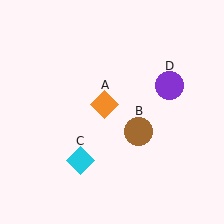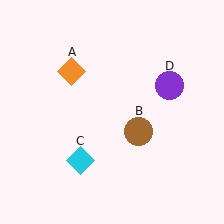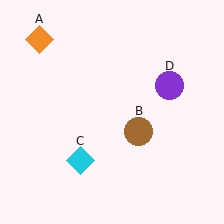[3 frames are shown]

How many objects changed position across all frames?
1 object changed position: orange diamond (object A).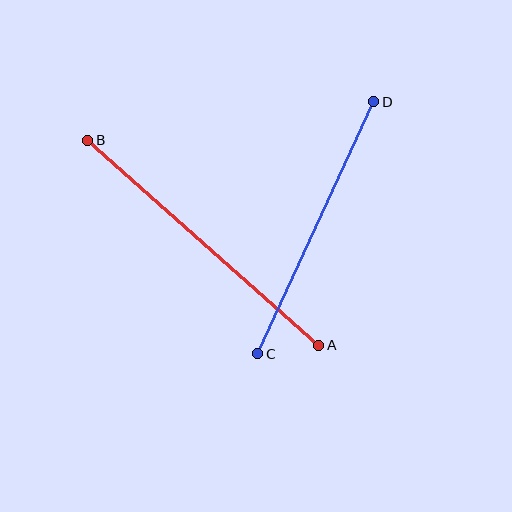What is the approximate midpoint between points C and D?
The midpoint is at approximately (316, 228) pixels.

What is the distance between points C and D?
The distance is approximately 278 pixels.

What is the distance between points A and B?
The distance is approximately 309 pixels.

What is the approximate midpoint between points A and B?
The midpoint is at approximately (203, 243) pixels.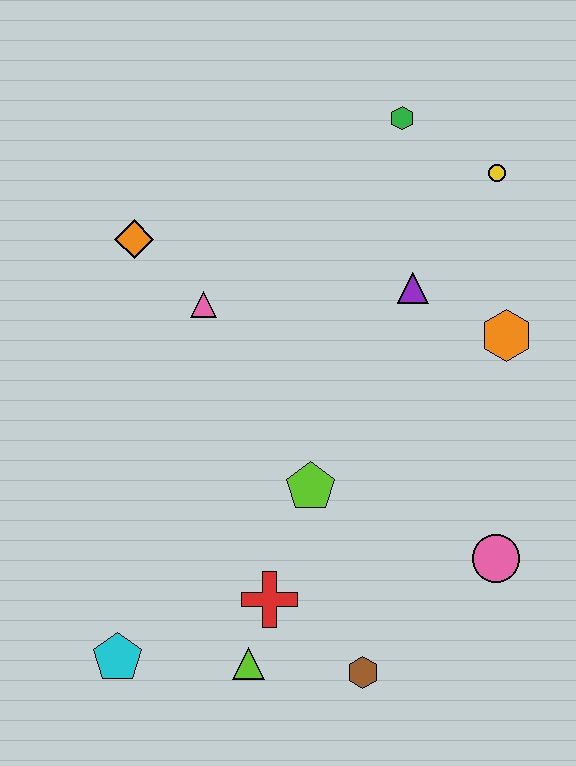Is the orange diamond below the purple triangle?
No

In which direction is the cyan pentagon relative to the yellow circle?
The cyan pentagon is below the yellow circle.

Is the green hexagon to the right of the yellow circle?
No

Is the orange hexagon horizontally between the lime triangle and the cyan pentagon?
No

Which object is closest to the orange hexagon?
The purple triangle is closest to the orange hexagon.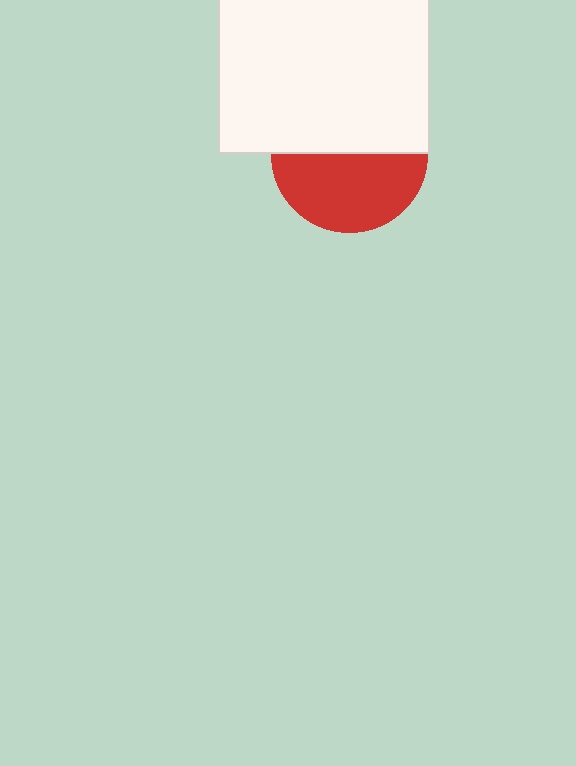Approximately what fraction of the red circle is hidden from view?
Roughly 49% of the red circle is hidden behind the white square.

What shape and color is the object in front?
The object in front is a white square.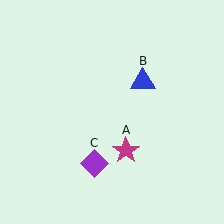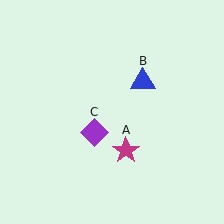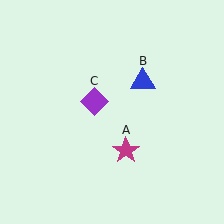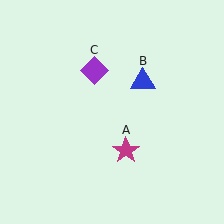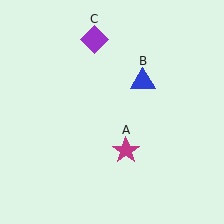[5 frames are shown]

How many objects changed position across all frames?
1 object changed position: purple diamond (object C).